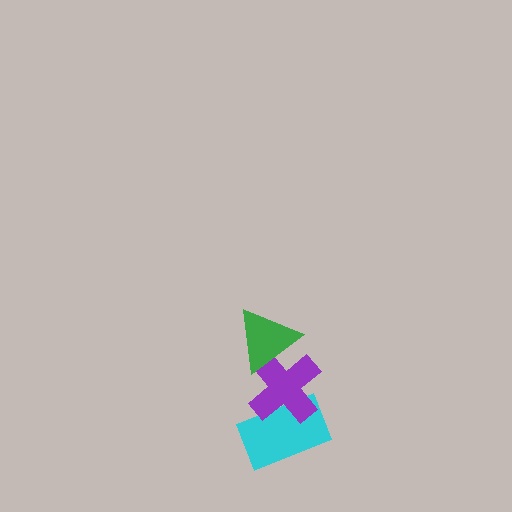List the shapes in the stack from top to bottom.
From top to bottom: the green triangle, the purple cross, the cyan rectangle.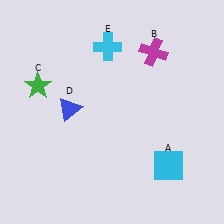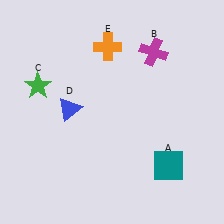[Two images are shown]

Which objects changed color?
A changed from cyan to teal. E changed from cyan to orange.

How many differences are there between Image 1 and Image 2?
There are 2 differences between the two images.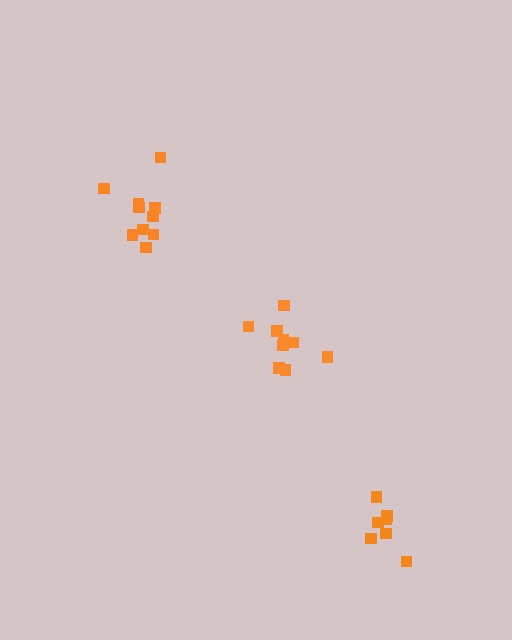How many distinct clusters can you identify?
There are 3 distinct clusters.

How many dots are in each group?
Group 1: 9 dots, Group 2: 7 dots, Group 3: 10 dots (26 total).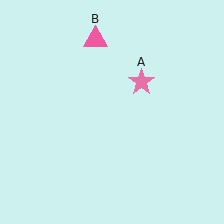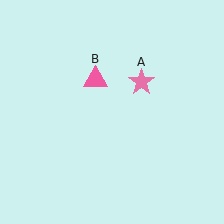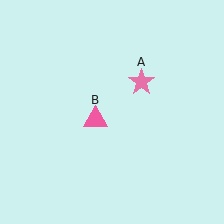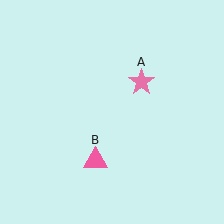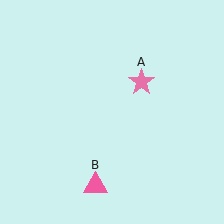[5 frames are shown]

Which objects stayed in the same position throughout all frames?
Pink star (object A) remained stationary.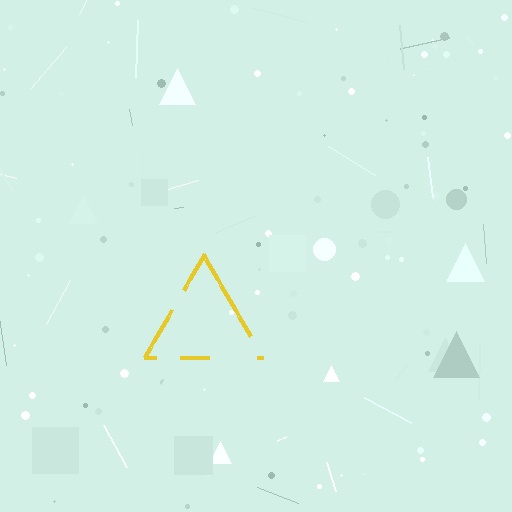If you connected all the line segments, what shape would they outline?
They would outline a triangle.